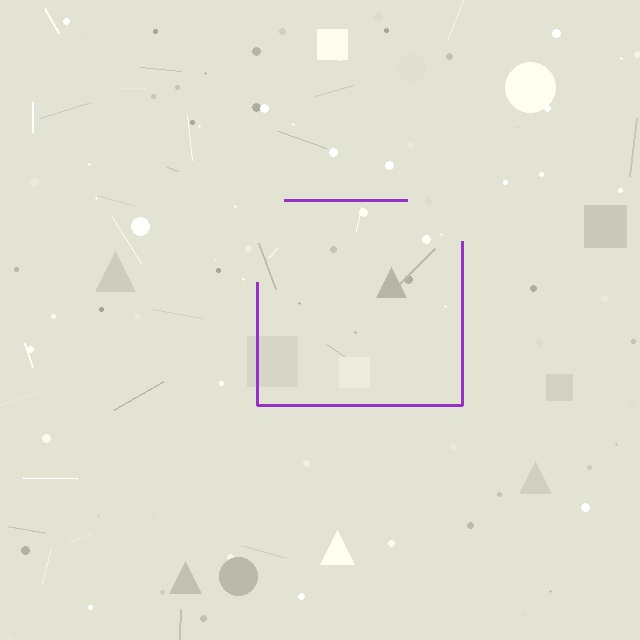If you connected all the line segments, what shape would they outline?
They would outline a square.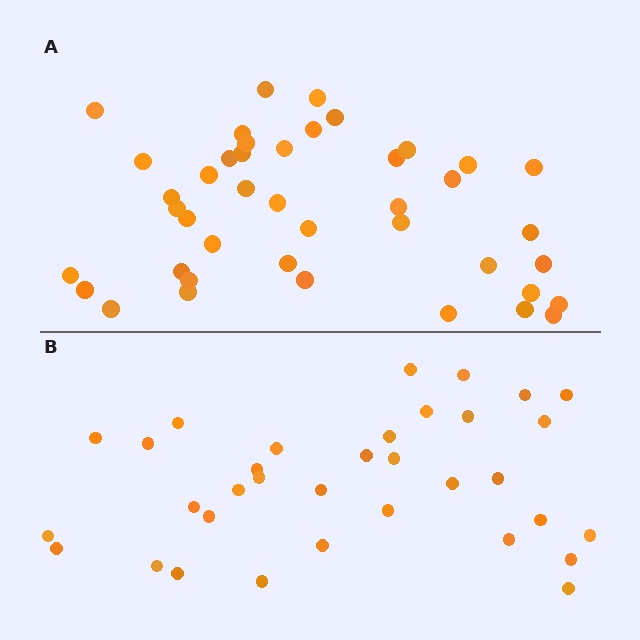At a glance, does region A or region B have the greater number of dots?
Region A (the top region) has more dots.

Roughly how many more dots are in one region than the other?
Region A has roughly 8 or so more dots than region B.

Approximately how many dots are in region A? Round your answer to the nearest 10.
About 40 dots. (The exact count is 42, which rounds to 40.)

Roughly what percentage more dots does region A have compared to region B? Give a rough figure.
About 25% more.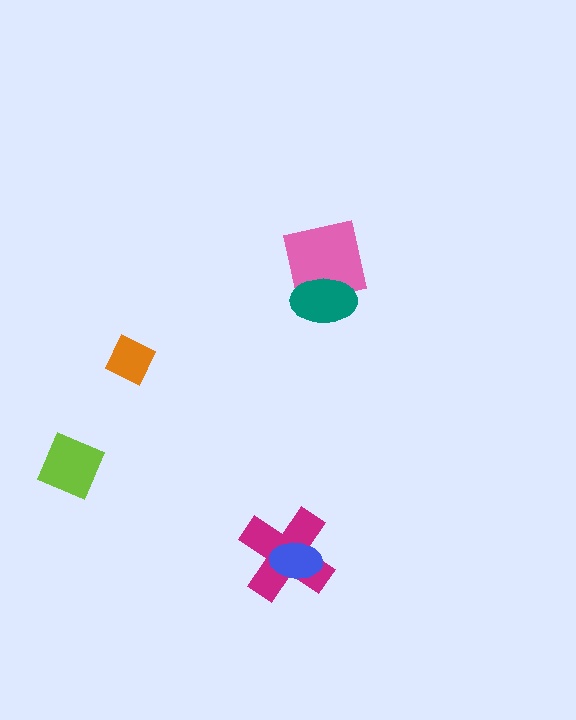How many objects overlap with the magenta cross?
1 object overlaps with the magenta cross.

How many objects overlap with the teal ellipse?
1 object overlaps with the teal ellipse.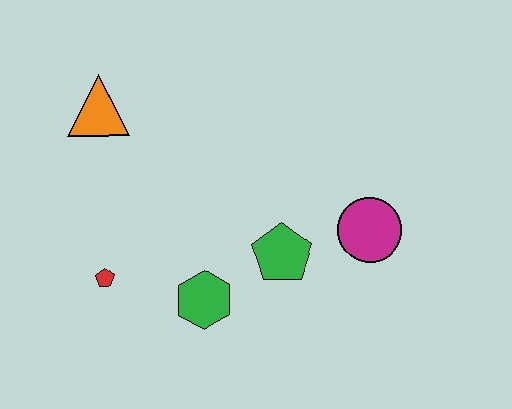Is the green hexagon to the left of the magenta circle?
Yes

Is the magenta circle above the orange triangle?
No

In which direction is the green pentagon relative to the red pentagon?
The green pentagon is to the right of the red pentagon.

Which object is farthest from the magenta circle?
The orange triangle is farthest from the magenta circle.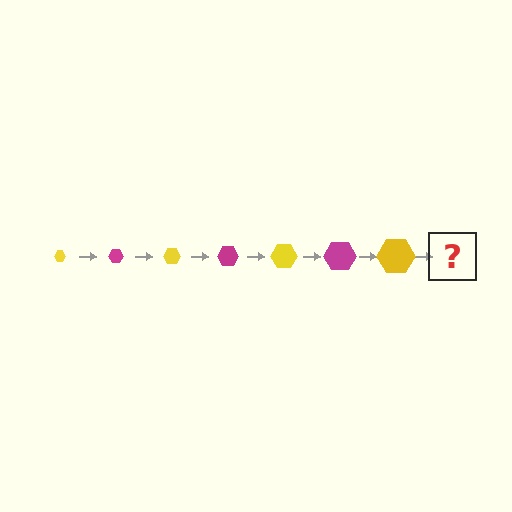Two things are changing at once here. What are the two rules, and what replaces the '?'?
The two rules are that the hexagon grows larger each step and the color cycles through yellow and magenta. The '?' should be a magenta hexagon, larger than the previous one.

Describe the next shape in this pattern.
It should be a magenta hexagon, larger than the previous one.